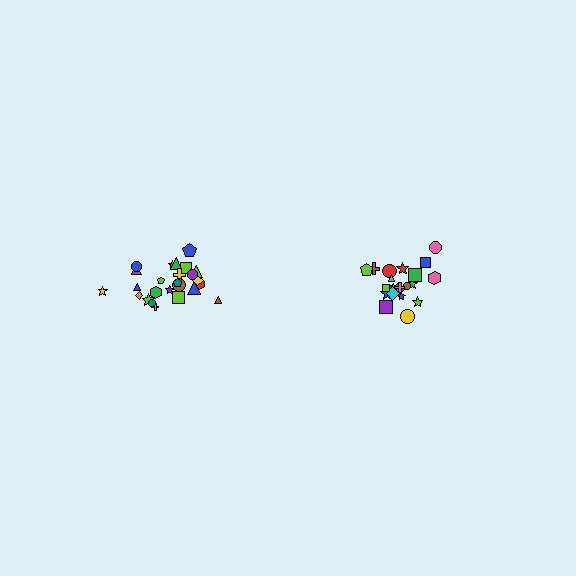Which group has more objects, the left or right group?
The left group.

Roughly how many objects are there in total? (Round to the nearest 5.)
Roughly 45 objects in total.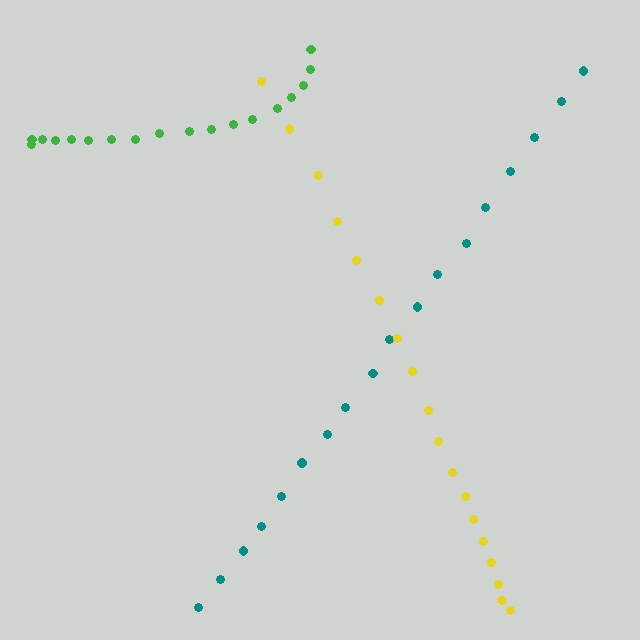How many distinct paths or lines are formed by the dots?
There are 3 distinct paths.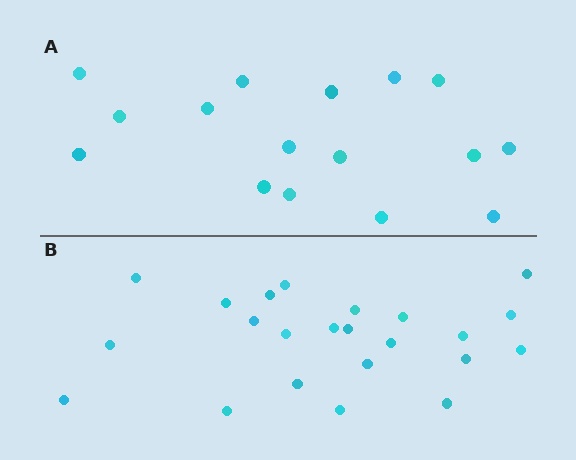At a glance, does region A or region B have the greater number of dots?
Region B (the bottom region) has more dots.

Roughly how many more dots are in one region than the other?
Region B has roughly 8 or so more dots than region A.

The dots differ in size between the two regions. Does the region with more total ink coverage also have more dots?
No. Region A has more total ink coverage because its dots are larger, but region B actually contains more individual dots. Total area can be misleading — the number of items is what matters here.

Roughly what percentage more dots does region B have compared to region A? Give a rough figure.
About 45% more.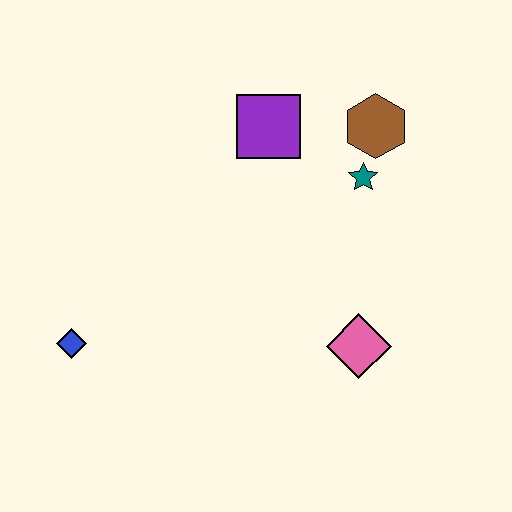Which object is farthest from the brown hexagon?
The blue diamond is farthest from the brown hexagon.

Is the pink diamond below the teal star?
Yes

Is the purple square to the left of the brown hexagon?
Yes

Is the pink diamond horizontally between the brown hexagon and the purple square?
Yes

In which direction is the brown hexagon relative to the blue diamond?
The brown hexagon is to the right of the blue diamond.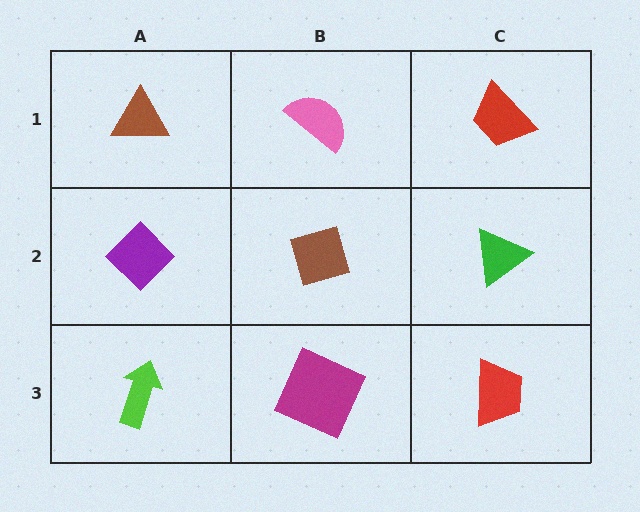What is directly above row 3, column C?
A green triangle.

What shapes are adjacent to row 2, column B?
A pink semicircle (row 1, column B), a magenta square (row 3, column B), a purple diamond (row 2, column A), a green triangle (row 2, column C).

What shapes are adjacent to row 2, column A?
A brown triangle (row 1, column A), a lime arrow (row 3, column A), a brown diamond (row 2, column B).